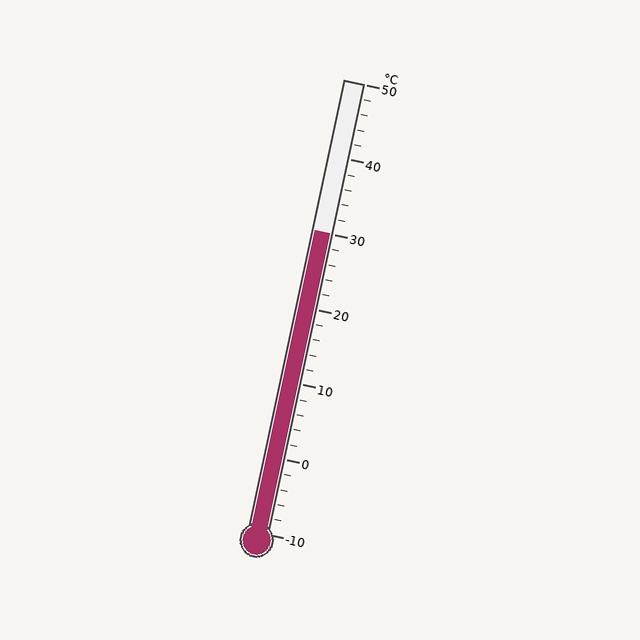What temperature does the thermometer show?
The thermometer shows approximately 30°C.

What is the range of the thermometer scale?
The thermometer scale ranges from -10°C to 50°C.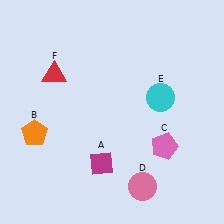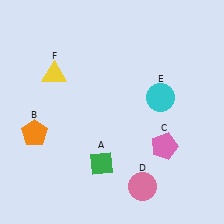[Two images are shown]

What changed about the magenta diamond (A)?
In Image 1, A is magenta. In Image 2, it changed to green.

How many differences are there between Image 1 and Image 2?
There are 2 differences between the two images.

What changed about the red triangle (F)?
In Image 1, F is red. In Image 2, it changed to yellow.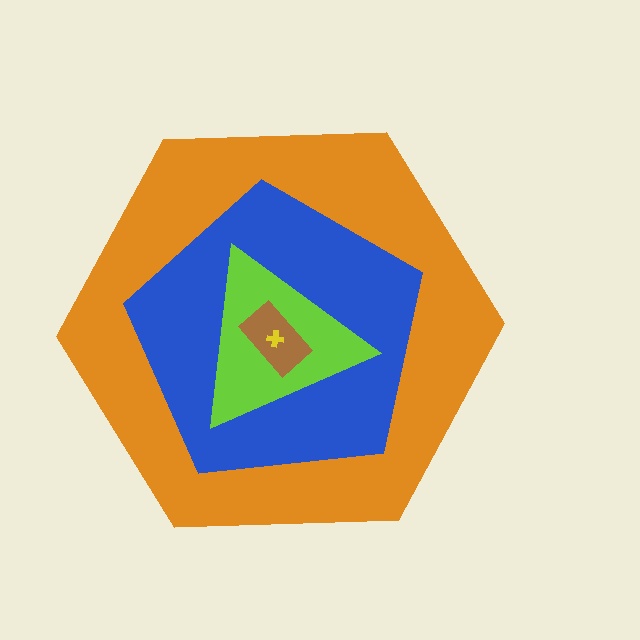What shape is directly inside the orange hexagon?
The blue pentagon.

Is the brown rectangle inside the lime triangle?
Yes.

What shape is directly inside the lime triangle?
The brown rectangle.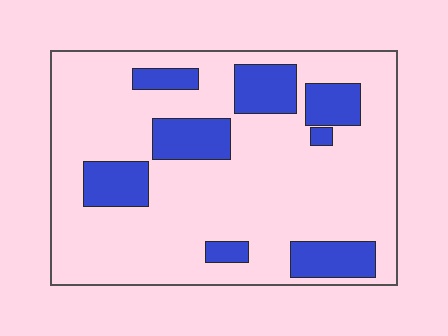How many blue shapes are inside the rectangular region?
8.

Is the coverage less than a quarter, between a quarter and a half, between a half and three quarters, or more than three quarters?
Less than a quarter.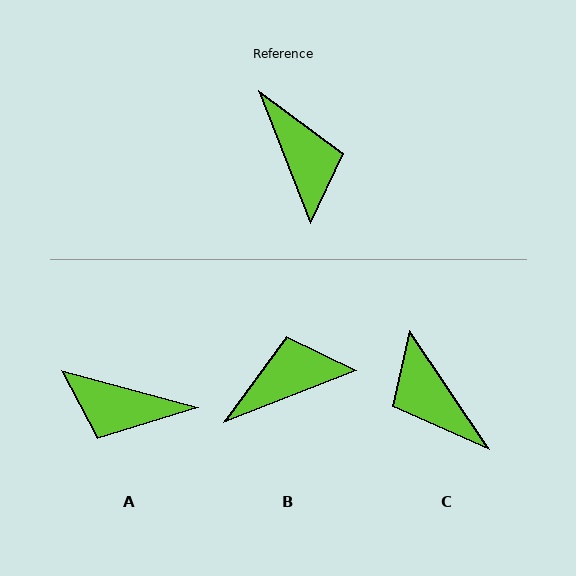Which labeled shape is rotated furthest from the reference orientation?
C, about 167 degrees away.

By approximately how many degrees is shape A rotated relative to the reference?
Approximately 126 degrees clockwise.